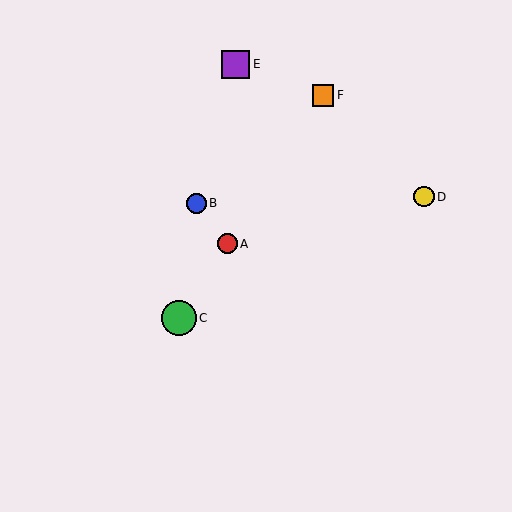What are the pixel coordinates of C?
Object C is at (179, 318).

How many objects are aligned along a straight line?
3 objects (A, C, F) are aligned along a straight line.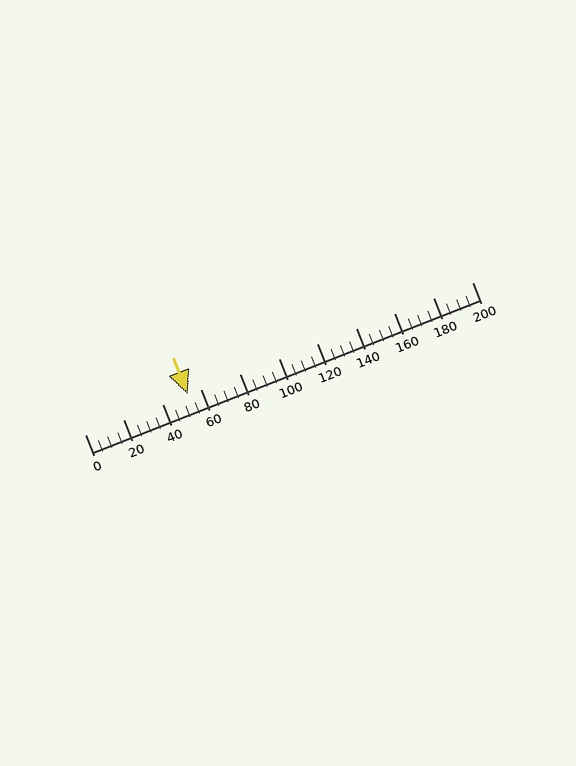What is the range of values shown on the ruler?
The ruler shows values from 0 to 200.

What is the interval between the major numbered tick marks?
The major tick marks are spaced 20 units apart.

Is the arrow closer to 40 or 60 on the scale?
The arrow is closer to 60.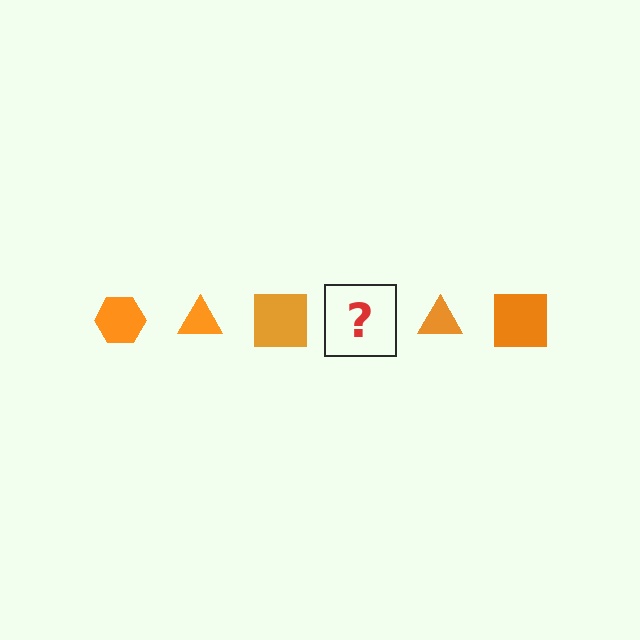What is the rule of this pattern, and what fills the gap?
The rule is that the pattern cycles through hexagon, triangle, square shapes in orange. The gap should be filled with an orange hexagon.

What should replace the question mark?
The question mark should be replaced with an orange hexagon.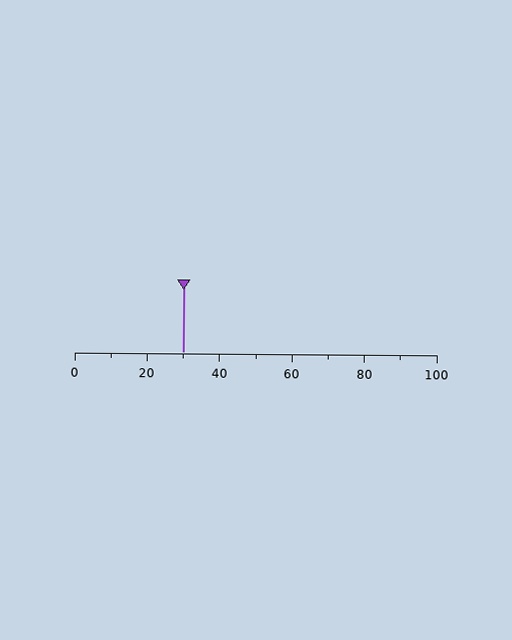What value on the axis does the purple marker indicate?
The marker indicates approximately 30.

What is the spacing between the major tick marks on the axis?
The major ticks are spaced 20 apart.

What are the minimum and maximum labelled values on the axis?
The axis runs from 0 to 100.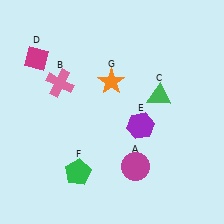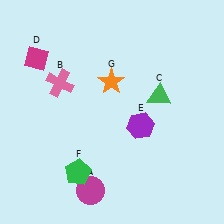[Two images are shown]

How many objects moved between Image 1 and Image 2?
1 object moved between the two images.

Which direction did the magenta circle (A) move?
The magenta circle (A) moved left.